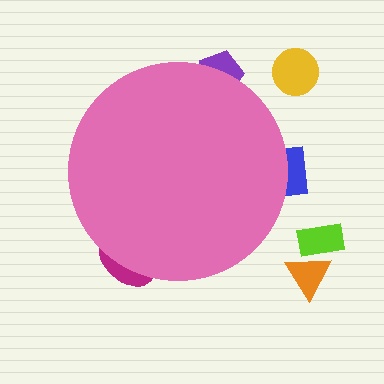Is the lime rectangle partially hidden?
No, the lime rectangle is fully visible.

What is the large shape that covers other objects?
A pink circle.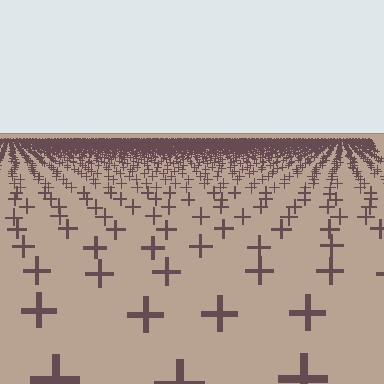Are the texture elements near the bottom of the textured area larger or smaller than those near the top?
Larger. Near the bottom, elements are closer to the viewer and appear at a bigger on-screen size.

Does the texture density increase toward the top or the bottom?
Density increases toward the top.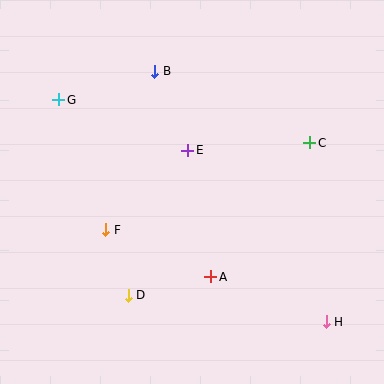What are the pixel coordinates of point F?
Point F is at (106, 230).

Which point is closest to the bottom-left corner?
Point D is closest to the bottom-left corner.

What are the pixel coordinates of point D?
Point D is at (128, 295).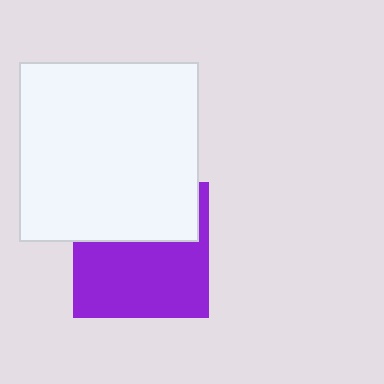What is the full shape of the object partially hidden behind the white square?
The partially hidden object is a purple square.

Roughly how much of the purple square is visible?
About half of it is visible (roughly 59%).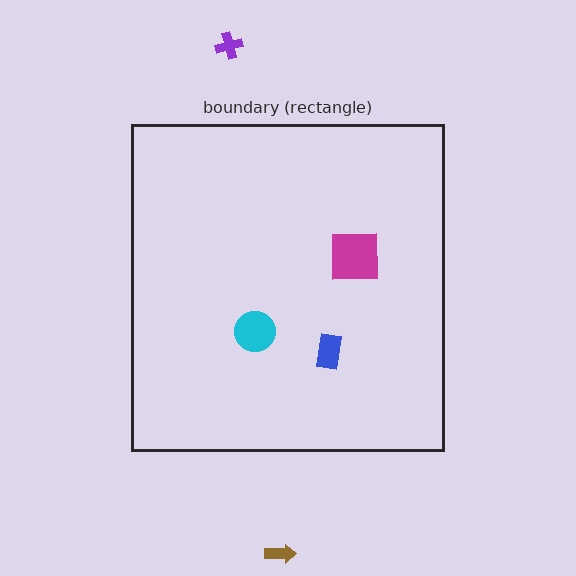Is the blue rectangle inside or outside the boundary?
Inside.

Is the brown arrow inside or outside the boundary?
Outside.